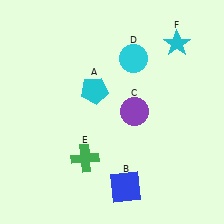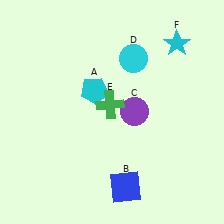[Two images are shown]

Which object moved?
The green cross (E) moved up.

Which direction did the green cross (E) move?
The green cross (E) moved up.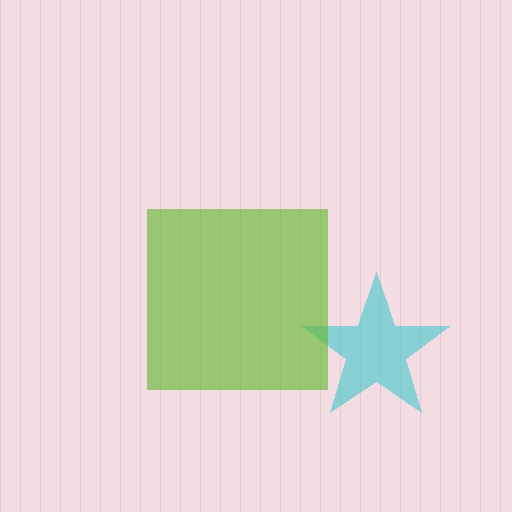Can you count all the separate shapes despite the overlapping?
Yes, there are 2 separate shapes.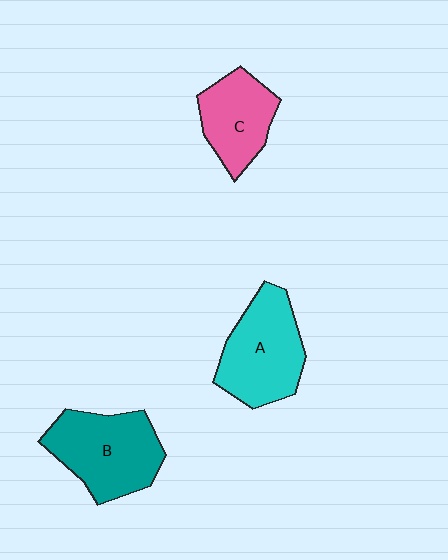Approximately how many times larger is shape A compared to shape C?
Approximately 1.3 times.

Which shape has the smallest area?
Shape C (pink).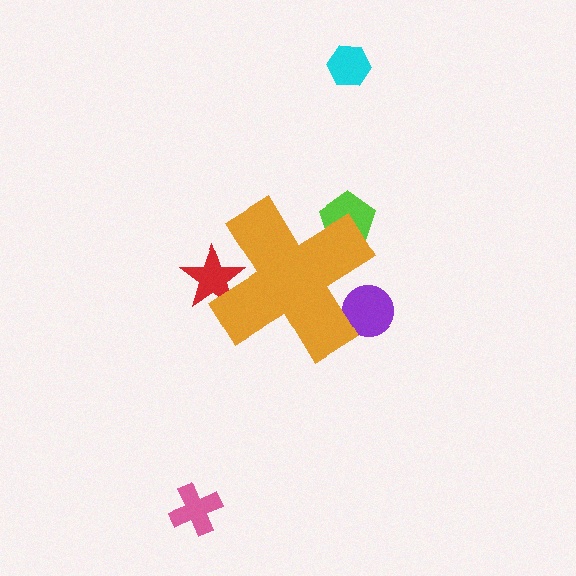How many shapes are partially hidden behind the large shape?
3 shapes are partially hidden.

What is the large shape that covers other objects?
An orange cross.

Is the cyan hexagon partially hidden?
No, the cyan hexagon is fully visible.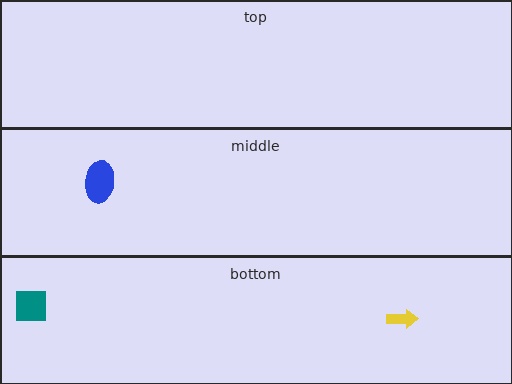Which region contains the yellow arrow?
The bottom region.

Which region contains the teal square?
The bottom region.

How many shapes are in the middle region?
1.